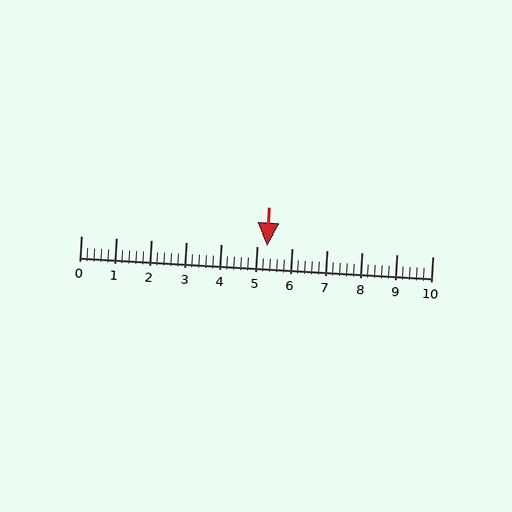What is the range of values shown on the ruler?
The ruler shows values from 0 to 10.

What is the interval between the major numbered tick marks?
The major tick marks are spaced 1 units apart.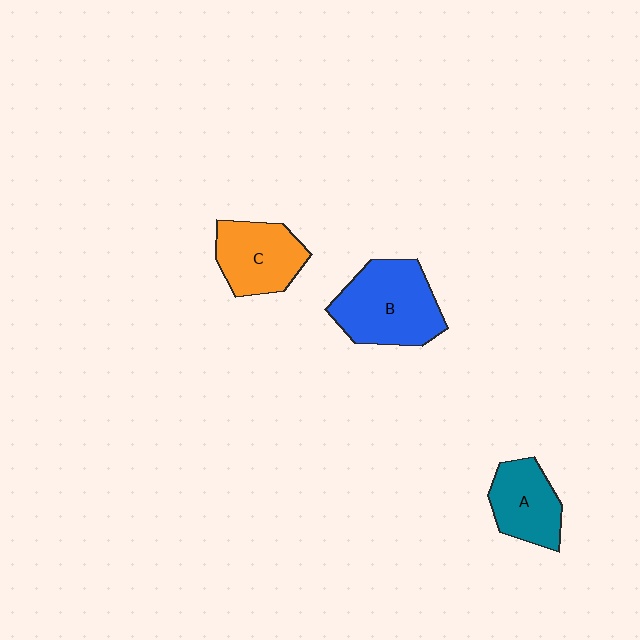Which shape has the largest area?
Shape B (blue).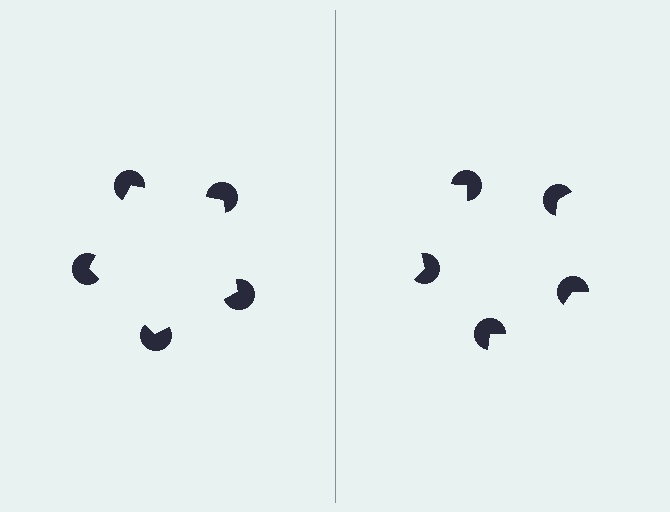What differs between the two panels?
The pac-man discs are positioned identically on both sides; only the wedge orientations differ. On the left they align to a pentagon; on the right they are misaligned.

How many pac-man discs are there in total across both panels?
10 — 5 on each side.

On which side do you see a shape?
An illusory pentagon appears on the left side. On the right side the wedge cuts are rotated, so no coherent shape forms.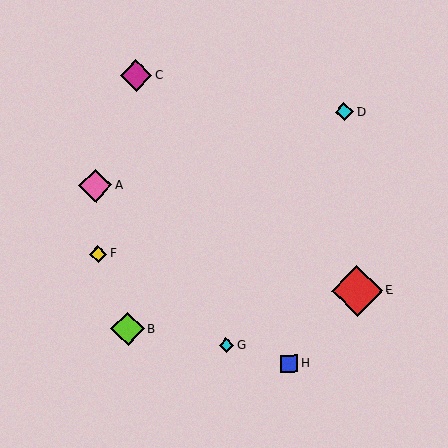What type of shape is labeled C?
Shape C is a magenta diamond.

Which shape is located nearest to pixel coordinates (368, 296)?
The red diamond (labeled E) at (357, 291) is nearest to that location.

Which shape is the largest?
The red diamond (labeled E) is the largest.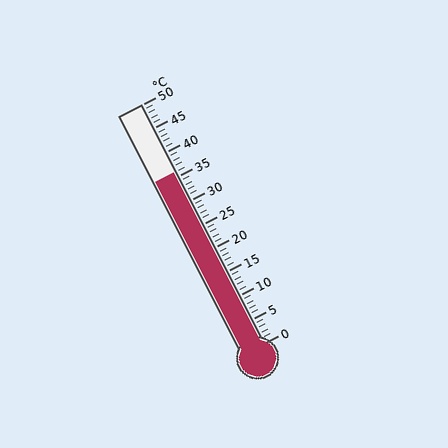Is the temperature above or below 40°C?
The temperature is below 40°C.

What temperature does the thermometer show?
The thermometer shows approximately 36°C.